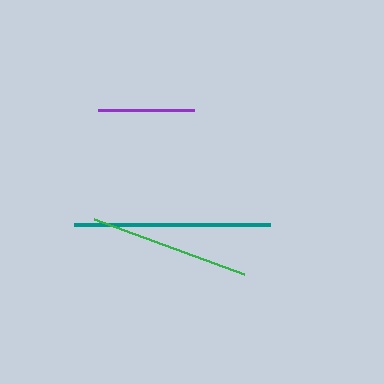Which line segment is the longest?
The teal line is the longest at approximately 195 pixels.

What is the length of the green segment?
The green segment is approximately 160 pixels long.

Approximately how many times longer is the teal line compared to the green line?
The teal line is approximately 1.2 times the length of the green line.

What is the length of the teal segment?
The teal segment is approximately 195 pixels long.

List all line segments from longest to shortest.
From longest to shortest: teal, green, purple.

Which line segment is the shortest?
The purple line is the shortest at approximately 96 pixels.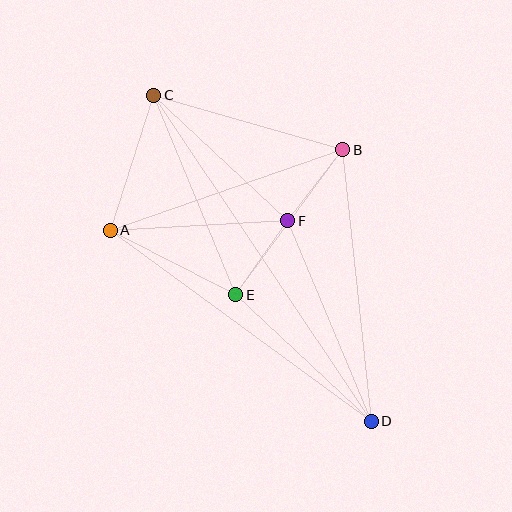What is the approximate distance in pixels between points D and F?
The distance between D and F is approximately 217 pixels.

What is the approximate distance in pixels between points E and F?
The distance between E and F is approximately 90 pixels.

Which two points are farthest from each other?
Points C and D are farthest from each other.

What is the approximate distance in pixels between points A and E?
The distance between A and E is approximately 141 pixels.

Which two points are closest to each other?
Points B and F are closest to each other.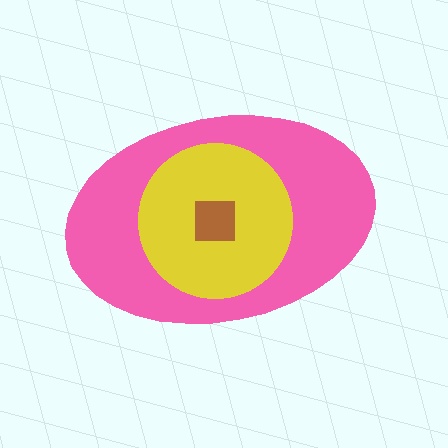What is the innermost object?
The brown square.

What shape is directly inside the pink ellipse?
The yellow circle.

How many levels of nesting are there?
3.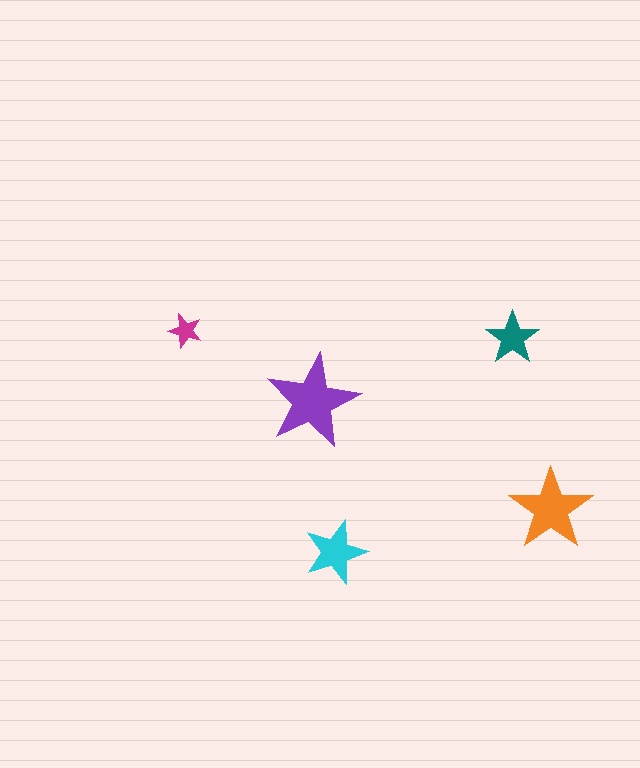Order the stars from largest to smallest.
the purple one, the orange one, the cyan one, the teal one, the magenta one.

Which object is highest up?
The magenta star is topmost.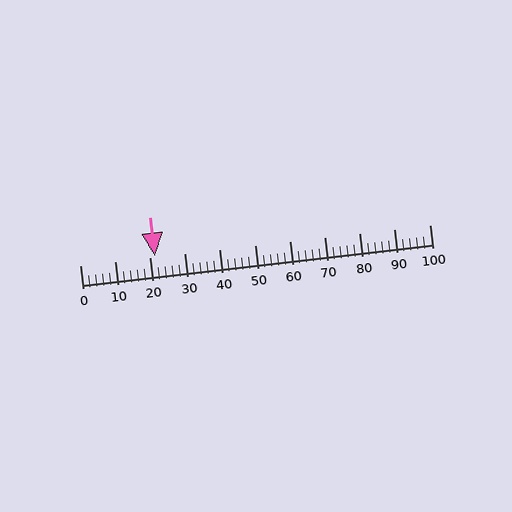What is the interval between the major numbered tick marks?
The major tick marks are spaced 10 units apart.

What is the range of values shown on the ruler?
The ruler shows values from 0 to 100.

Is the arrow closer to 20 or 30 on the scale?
The arrow is closer to 20.